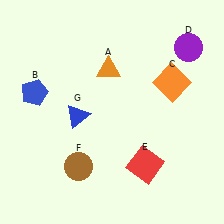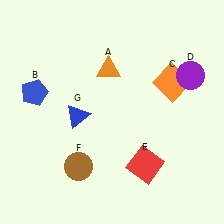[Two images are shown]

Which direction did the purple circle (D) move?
The purple circle (D) moved down.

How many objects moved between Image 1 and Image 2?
1 object moved between the two images.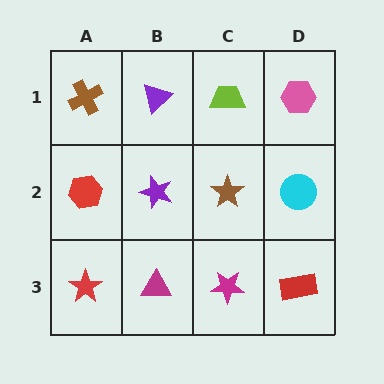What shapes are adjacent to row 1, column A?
A red hexagon (row 2, column A), a purple triangle (row 1, column B).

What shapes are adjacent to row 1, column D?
A cyan circle (row 2, column D), a lime trapezoid (row 1, column C).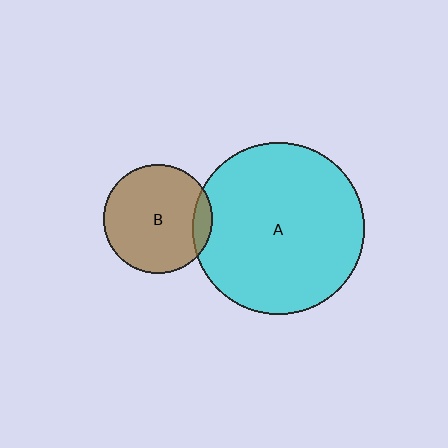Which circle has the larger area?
Circle A (cyan).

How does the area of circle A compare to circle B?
Approximately 2.4 times.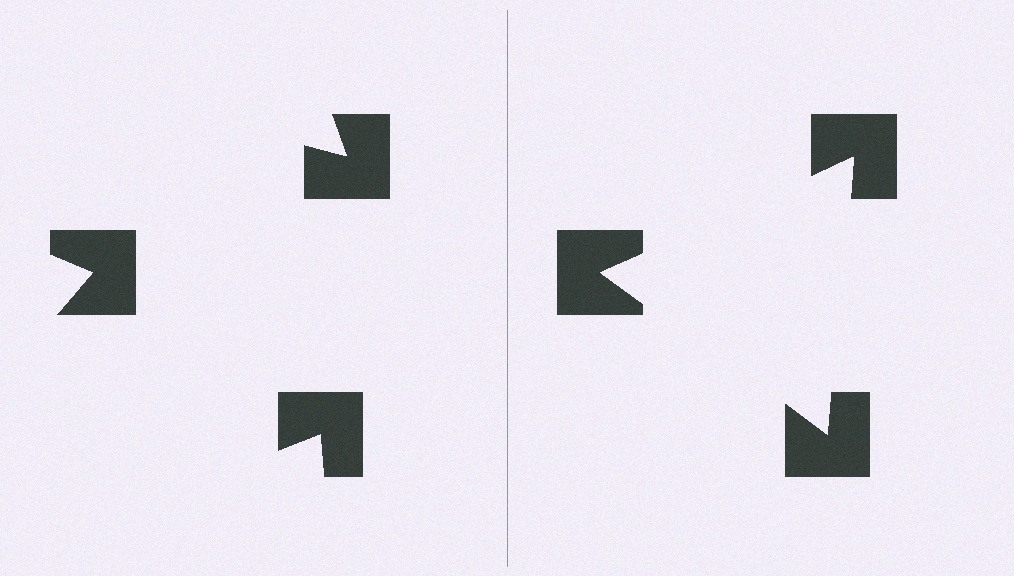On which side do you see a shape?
An illusory triangle appears on the right side. On the left side the wedge cuts are rotated, so no coherent shape forms.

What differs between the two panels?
The notched squares are positioned identically on both sides; only the wedge orientations differ. On the right they align to a triangle; on the left they are misaligned.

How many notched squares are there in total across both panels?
6 — 3 on each side.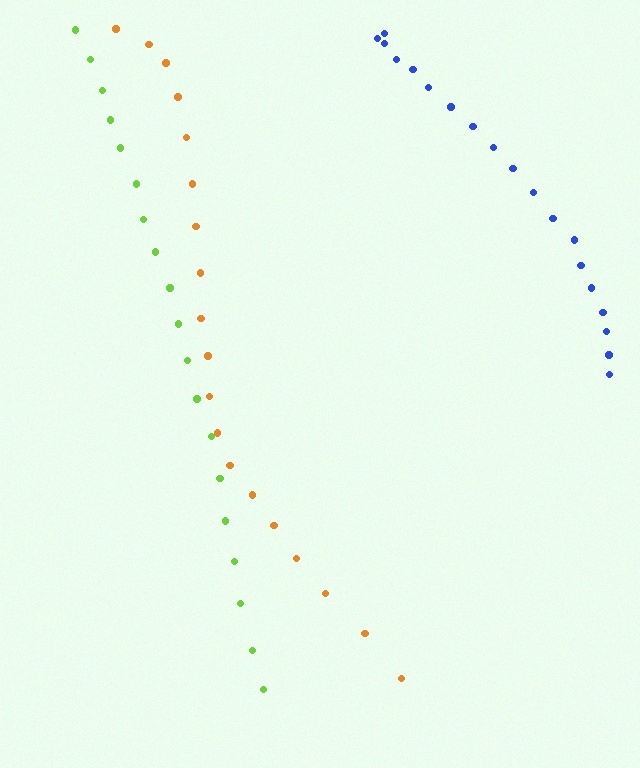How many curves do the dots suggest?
There are 3 distinct paths.